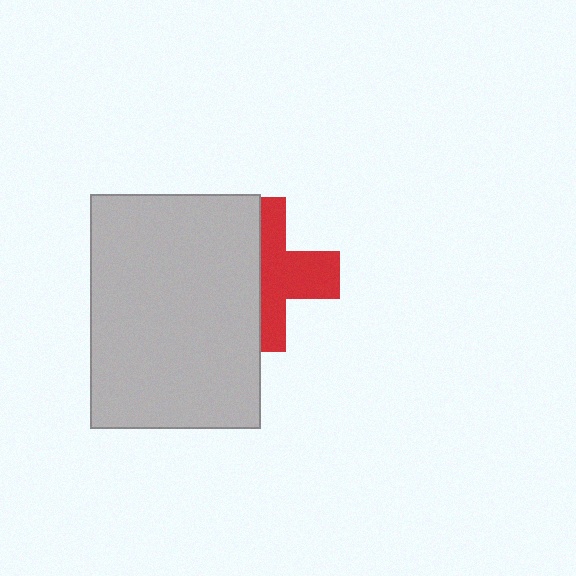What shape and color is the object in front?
The object in front is a light gray rectangle.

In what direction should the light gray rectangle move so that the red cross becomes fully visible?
The light gray rectangle should move left. That is the shortest direction to clear the overlap and leave the red cross fully visible.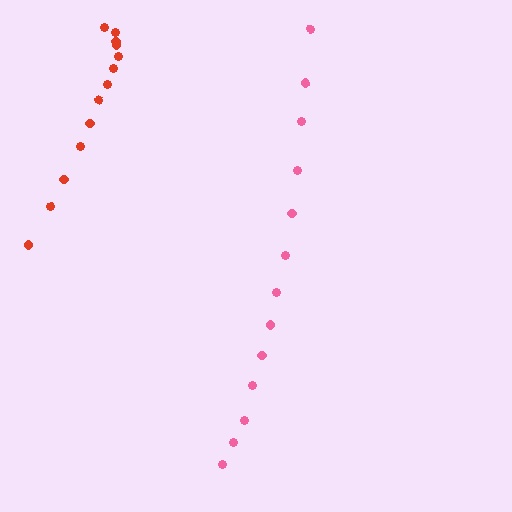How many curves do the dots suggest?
There are 2 distinct paths.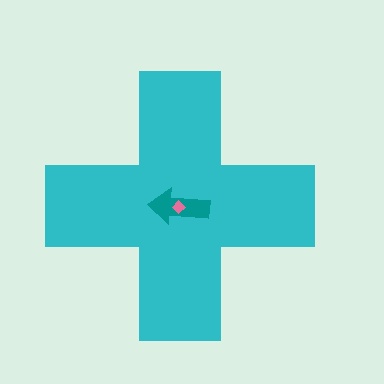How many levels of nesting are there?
3.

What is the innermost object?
The pink diamond.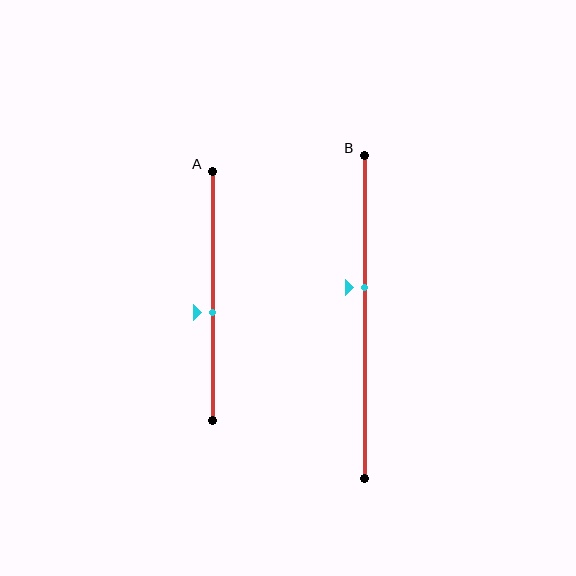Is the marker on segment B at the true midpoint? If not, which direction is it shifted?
No, the marker on segment B is shifted upward by about 9% of the segment length.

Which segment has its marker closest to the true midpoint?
Segment A has its marker closest to the true midpoint.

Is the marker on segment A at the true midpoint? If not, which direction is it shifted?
No, the marker on segment A is shifted downward by about 7% of the segment length.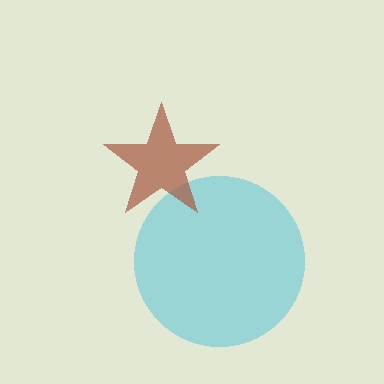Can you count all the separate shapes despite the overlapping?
Yes, there are 2 separate shapes.